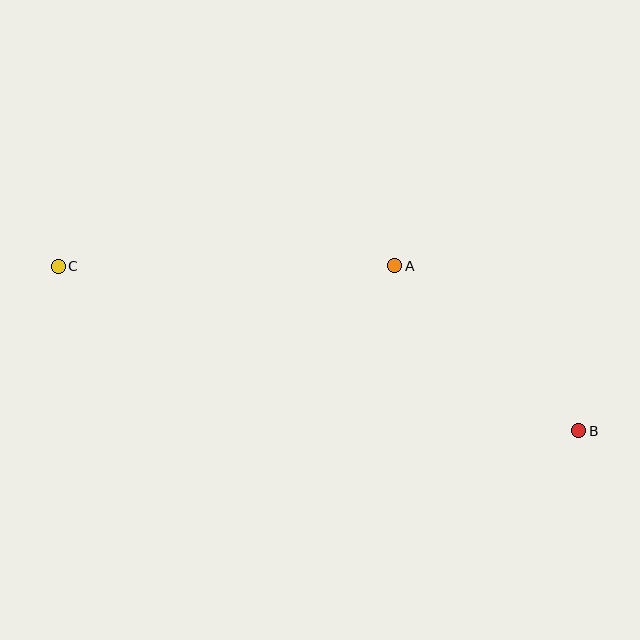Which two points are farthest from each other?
Points B and C are farthest from each other.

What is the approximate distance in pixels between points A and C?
The distance between A and C is approximately 336 pixels.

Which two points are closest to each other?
Points A and B are closest to each other.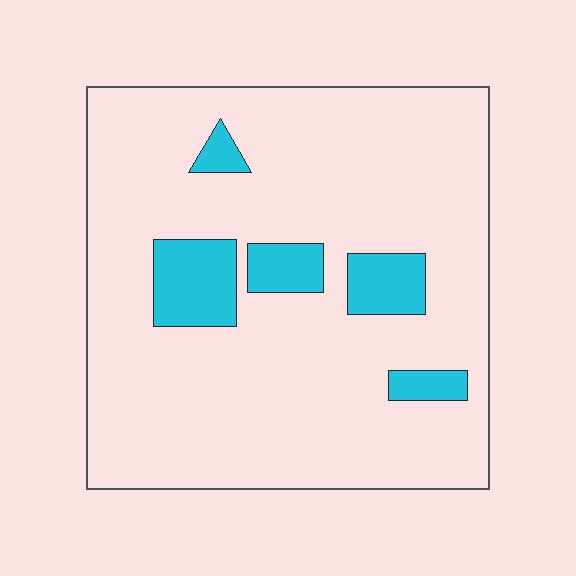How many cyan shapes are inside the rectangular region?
5.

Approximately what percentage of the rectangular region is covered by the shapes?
Approximately 15%.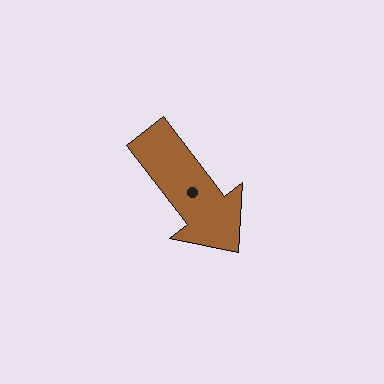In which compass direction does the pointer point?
Southeast.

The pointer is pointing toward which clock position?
Roughly 5 o'clock.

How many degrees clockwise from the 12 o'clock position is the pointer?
Approximately 142 degrees.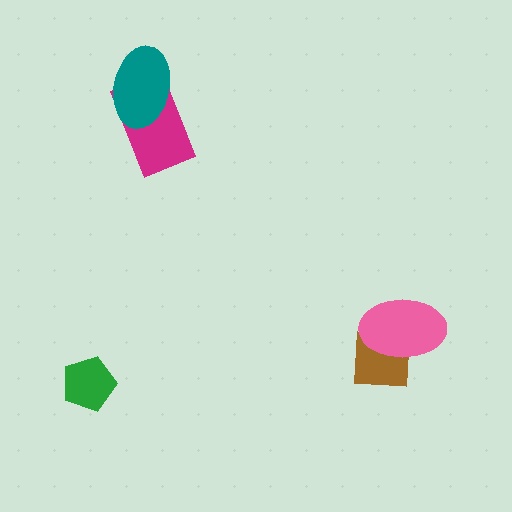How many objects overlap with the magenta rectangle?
1 object overlaps with the magenta rectangle.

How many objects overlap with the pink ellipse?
1 object overlaps with the pink ellipse.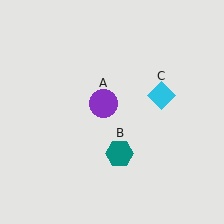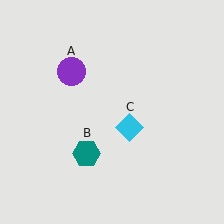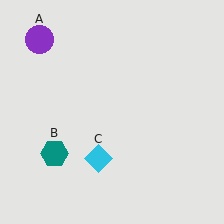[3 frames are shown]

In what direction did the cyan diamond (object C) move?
The cyan diamond (object C) moved down and to the left.